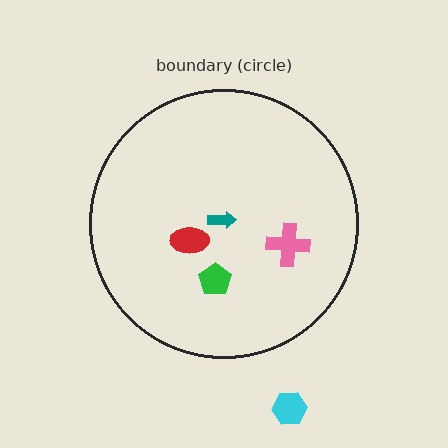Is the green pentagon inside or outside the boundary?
Inside.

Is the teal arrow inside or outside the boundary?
Inside.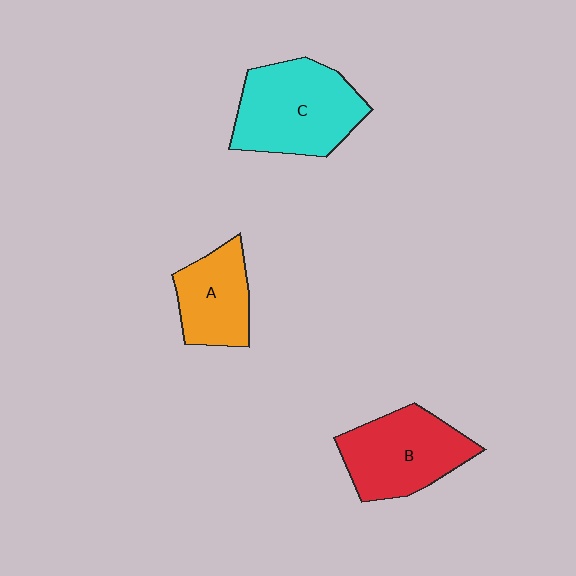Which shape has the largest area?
Shape C (cyan).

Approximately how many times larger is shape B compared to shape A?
Approximately 1.4 times.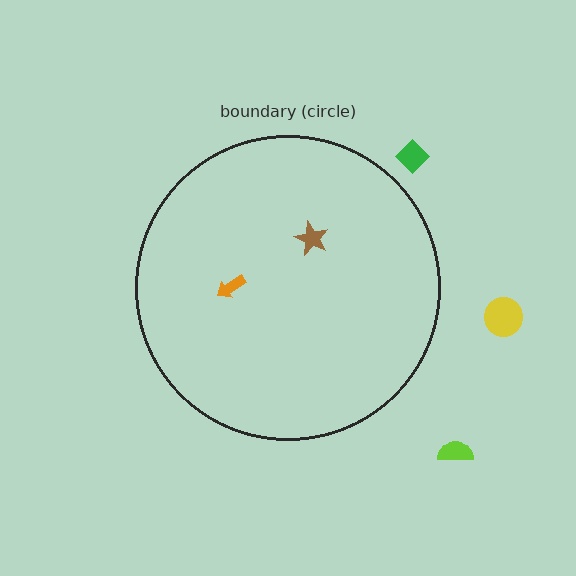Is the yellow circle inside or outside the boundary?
Outside.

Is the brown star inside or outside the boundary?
Inside.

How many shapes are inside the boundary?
2 inside, 3 outside.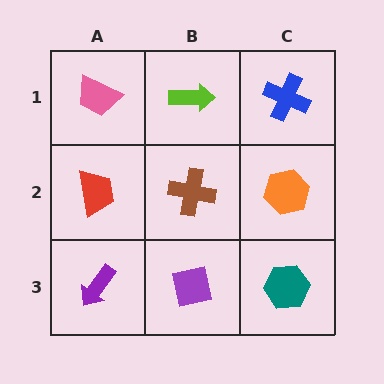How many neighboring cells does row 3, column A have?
2.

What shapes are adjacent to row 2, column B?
A lime arrow (row 1, column B), a purple square (row 3, column B), a red trapezoid (row 2, column A), an orange hexagon (row 2, column C).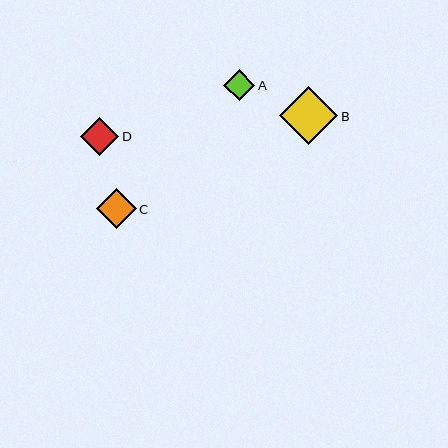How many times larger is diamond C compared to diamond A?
Diamond C is approximately 1.3 times the size of diamond A.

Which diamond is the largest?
Diamond B is the largest with a size of approximately 59 pixels.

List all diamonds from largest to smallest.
From largest to smallest: B, C, D, A.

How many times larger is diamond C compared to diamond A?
Diamond C is approximately 1.3 times the size of diamond A.